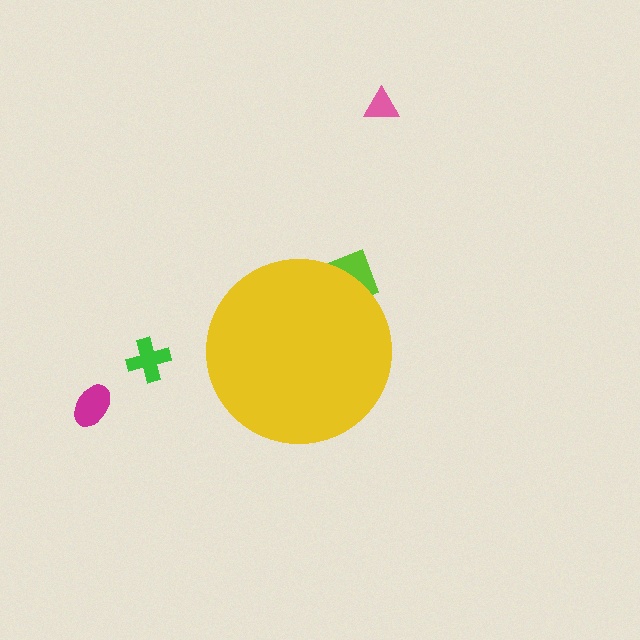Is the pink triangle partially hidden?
No, the pink triangle is fully visible.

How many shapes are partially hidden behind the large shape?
1 shape is partially hidden.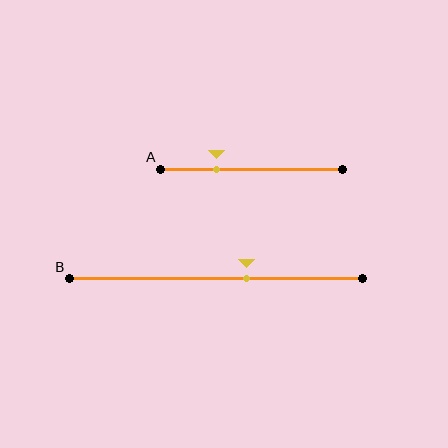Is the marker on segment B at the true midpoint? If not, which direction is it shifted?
No, the marker on segment B is shifted to the right by about 10% of the segment length.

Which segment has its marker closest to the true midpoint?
Segment B has its marker closest to the true midpoint.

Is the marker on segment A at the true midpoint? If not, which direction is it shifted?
No, the marker on segment A is shifted to the left by about 19% of the segment length.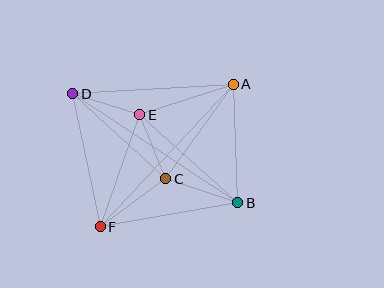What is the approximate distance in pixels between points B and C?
The distance between B and C is approximately 76 pixels.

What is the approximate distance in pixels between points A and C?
The distance between A and C is approximately 116 pixels.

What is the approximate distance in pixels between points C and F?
The distance between C and F is approximately 81 pixels.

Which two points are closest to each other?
Points C and E are closest to each other.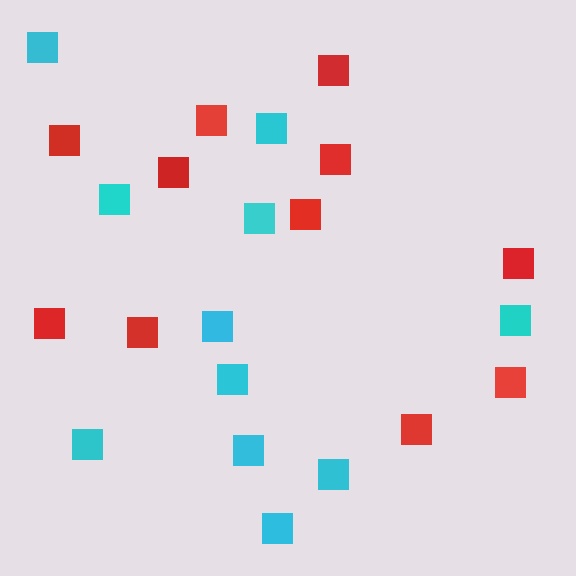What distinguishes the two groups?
There are 2 groups: one group of cyan squares (11) and one group of red squares (11).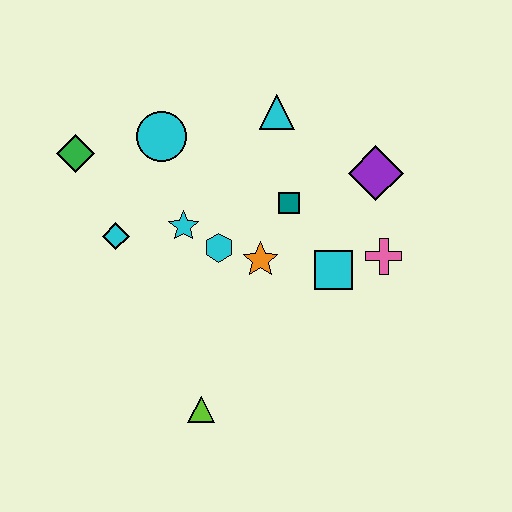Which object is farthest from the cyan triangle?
The lime triangle is farthest from the cyan triangle.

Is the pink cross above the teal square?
No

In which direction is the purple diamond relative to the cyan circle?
The purple diamond is to the right of the cyan circle.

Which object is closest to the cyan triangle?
The teal square is closest to the cyan triangle.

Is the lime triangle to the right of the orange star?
No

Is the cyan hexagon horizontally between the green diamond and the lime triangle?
No